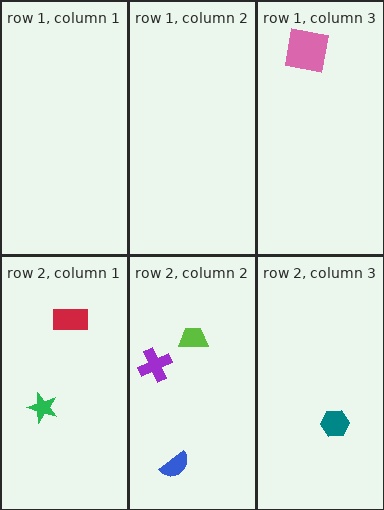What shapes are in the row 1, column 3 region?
The pink square.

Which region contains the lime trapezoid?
The row 2, column 2 region.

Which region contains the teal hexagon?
The row 2, column 3 region.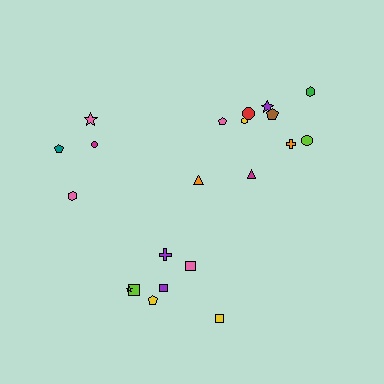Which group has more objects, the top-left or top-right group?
The top-right group.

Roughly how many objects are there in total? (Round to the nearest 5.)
Roughly 20 objects in total.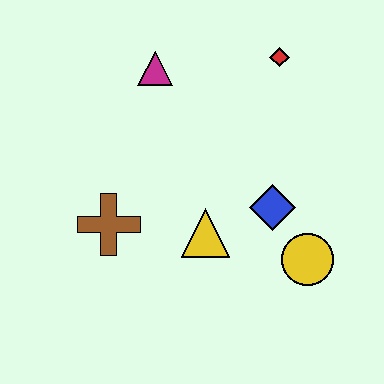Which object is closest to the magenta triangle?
The red diamond is closest to the magenta triangle.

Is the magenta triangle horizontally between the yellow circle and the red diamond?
No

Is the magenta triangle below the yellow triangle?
No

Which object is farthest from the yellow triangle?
The red diamond is farthest from the yellow triangle.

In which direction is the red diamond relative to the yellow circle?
The red diamond is above the yellow circle.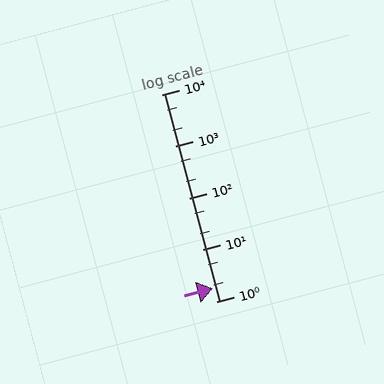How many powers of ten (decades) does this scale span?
The scale spans 4 decades, from 1 to 10000.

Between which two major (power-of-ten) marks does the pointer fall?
The pointer is between 1 and 10.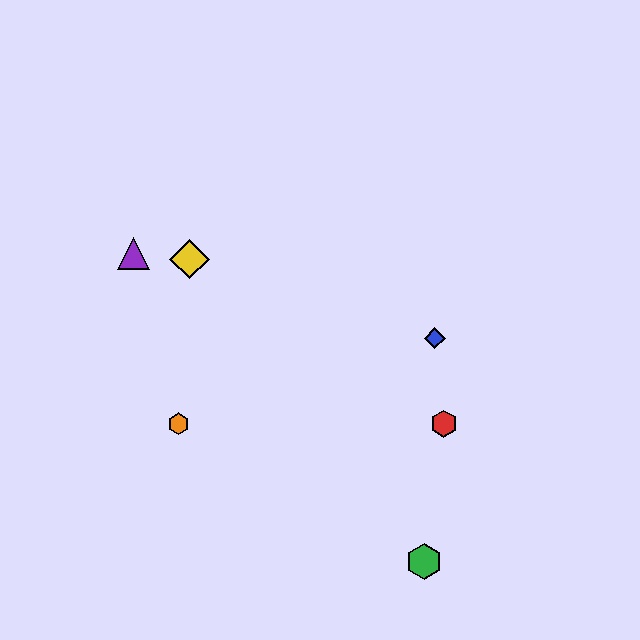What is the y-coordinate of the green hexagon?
The green hexagon is at y≈561.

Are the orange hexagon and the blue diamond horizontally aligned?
No, the orange hexagon is at y≈424 and the blue diamond is at y≈338.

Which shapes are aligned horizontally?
The red hexagon, the orange hexagon are aligned horizontally.